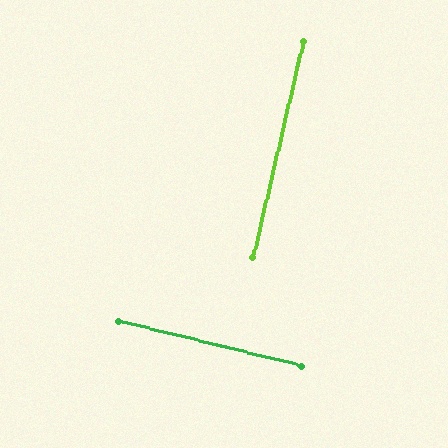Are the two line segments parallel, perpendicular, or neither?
Perpendicular — they meet at approximately 89°.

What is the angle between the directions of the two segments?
Approximately 89 degrees.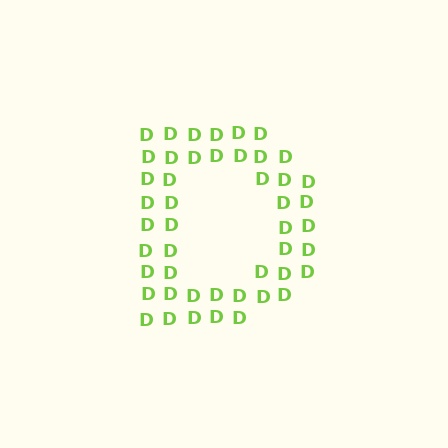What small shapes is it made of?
It is made of small letter D's.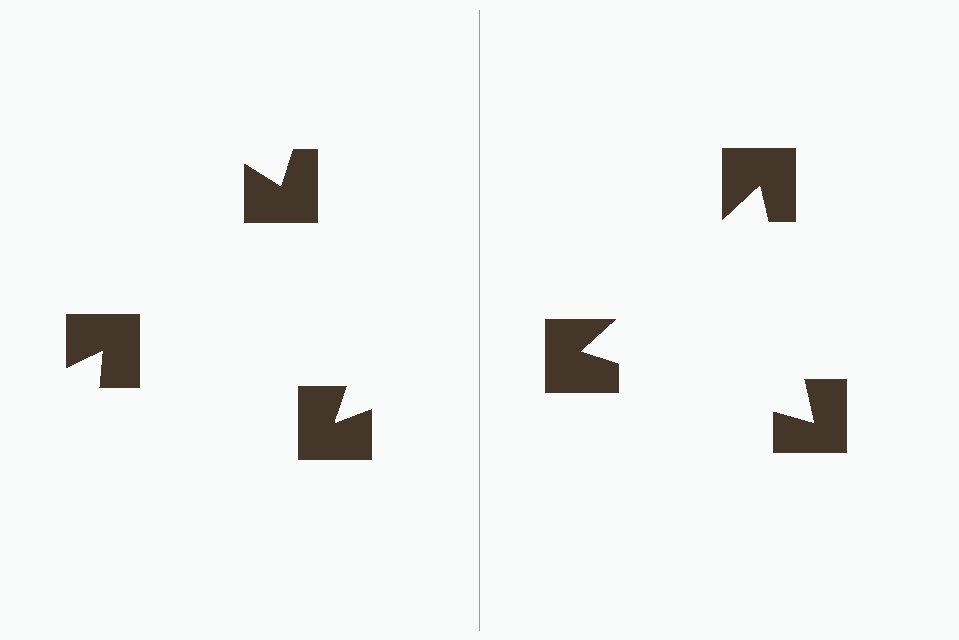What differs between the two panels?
The notched squares are positioned identically on both sides; only the wedge orientations differ. On the right they align to a triangle; on the left they are misaligned.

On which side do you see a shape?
An illusory triangle appears on the right side. On the left side the wedge cuts are rotated, so no coherent shape forms.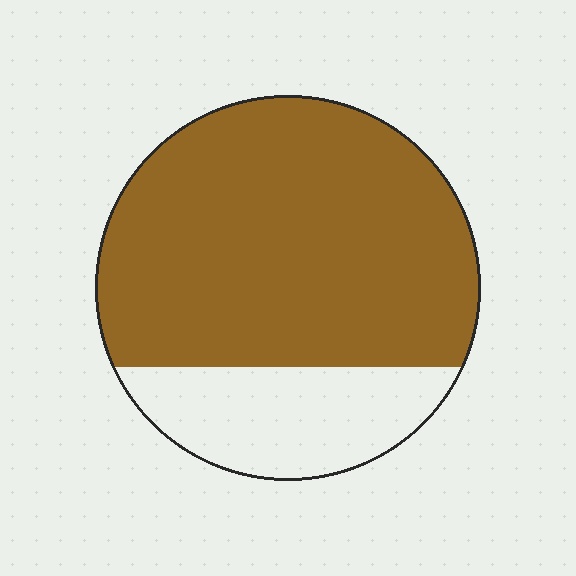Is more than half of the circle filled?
Yes.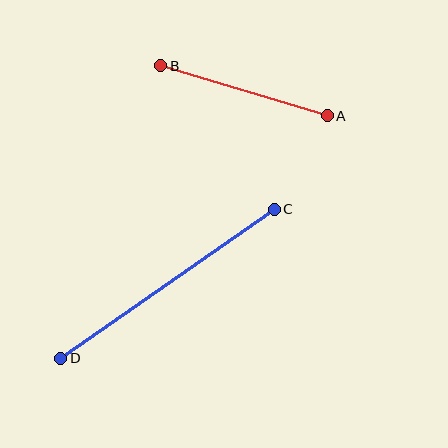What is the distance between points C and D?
The distance is approximately 261 pixels.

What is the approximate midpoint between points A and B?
The midpoint is at approximately (244, 91) pixels.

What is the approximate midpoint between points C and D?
The midpoint is at approximately (168, 284) pixels.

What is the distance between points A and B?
The distance is approximately 173 pixels.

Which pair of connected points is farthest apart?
Points C and D are farthest apart.